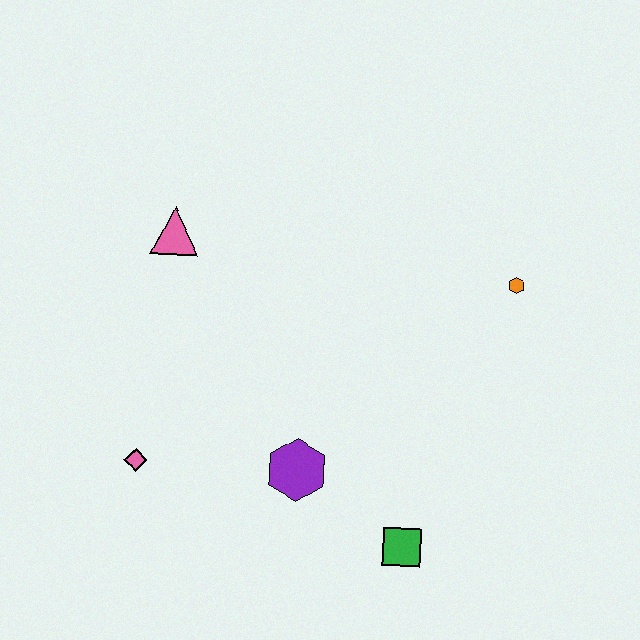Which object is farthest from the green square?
The pink triangle is farthest from the green square.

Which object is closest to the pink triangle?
The pink diamond is closest to the pink triangle.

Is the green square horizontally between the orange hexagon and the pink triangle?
Yes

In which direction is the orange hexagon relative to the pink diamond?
The orange hexagon is to the right of the pink diamond.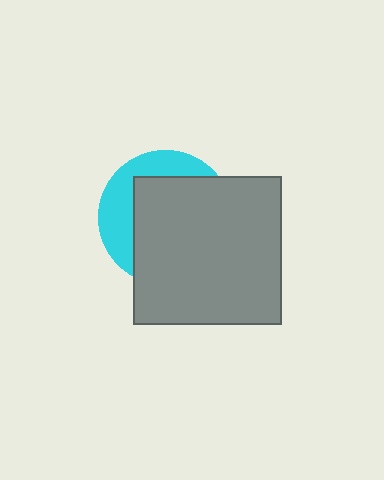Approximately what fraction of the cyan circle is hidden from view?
Roughly 67% of the cyan circle is hidden behind the gray rectangle.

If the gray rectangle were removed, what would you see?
You would see the complete cyan circle.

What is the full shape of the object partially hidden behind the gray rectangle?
The partially hidden object is a cyan circle.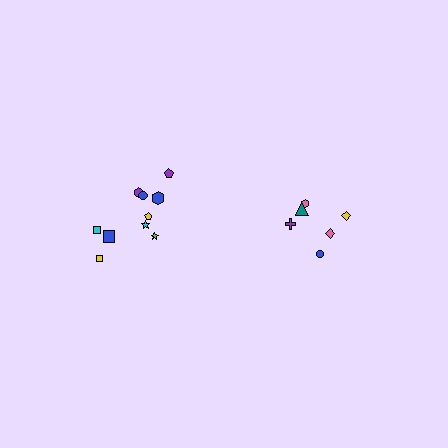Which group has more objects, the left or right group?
The left group.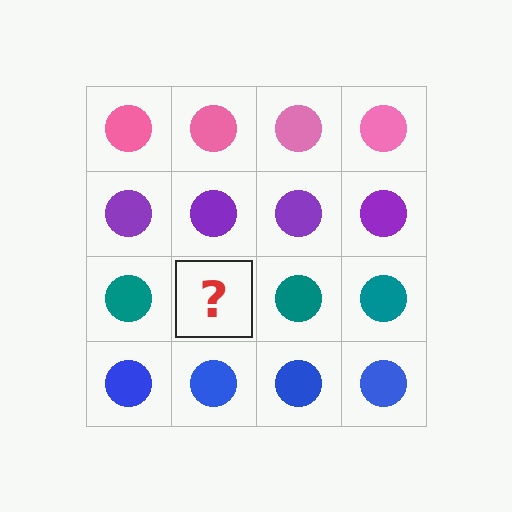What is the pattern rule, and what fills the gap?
The rule is that each row has a consistent color. The gap should be filled with a teal circle.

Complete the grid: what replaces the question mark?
The question mark should be replaced with a teal circle.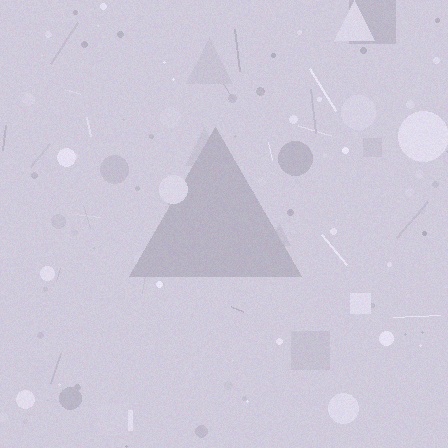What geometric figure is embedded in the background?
A triangle is embedded in the background.